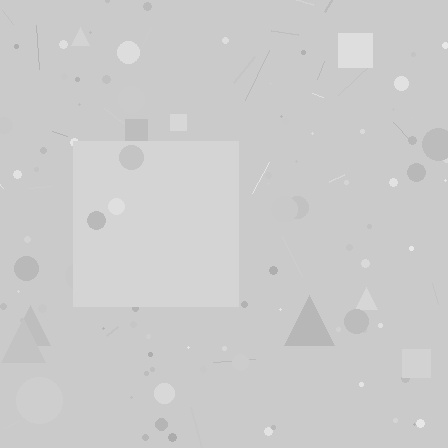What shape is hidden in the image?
A square is hidden in the image.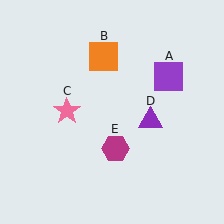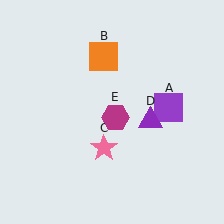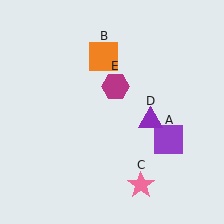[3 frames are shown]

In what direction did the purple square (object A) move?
The purple square (object A) moved down.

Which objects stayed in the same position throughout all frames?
Orange square (object B) and purple triangle (object D) remained stationary.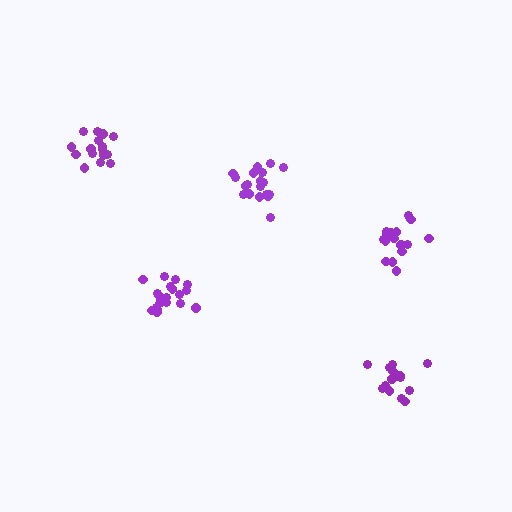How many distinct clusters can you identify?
There are 5 distinct clusters.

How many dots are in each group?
Group 1: 19 dots, Group 2: 19 dots, Group 3: 17 dots, Group 4: 14 dots, Group 5: 16 dots (85 total).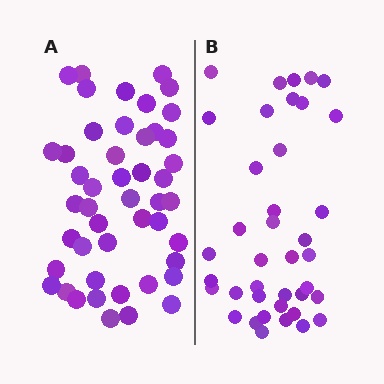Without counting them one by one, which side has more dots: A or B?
Region A (the left region) has more dots.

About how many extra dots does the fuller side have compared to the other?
Region A has roughly 8 or so more dots than region B.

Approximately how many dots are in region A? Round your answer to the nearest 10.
About 50 dots. (The exact count is 47, which rounds to 50.)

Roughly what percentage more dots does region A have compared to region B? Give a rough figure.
About 20% more.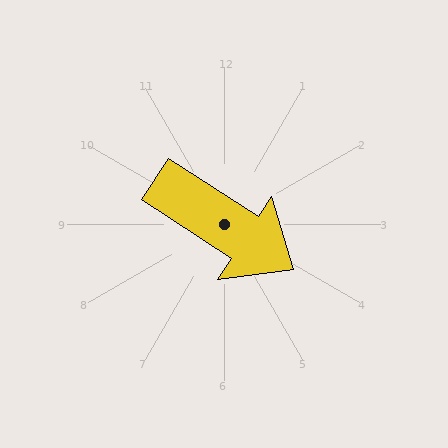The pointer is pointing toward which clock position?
Roughly 4 o'clock.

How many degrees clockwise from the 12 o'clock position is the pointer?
Approximately 123 degrees.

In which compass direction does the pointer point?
Southeast.